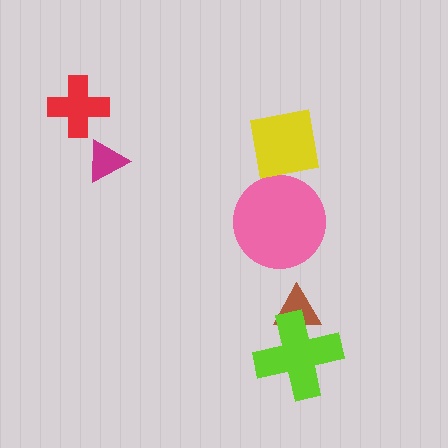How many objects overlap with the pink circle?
1 object overlaps with the pink circle.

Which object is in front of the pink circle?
The yellow square is in front of the pink circle.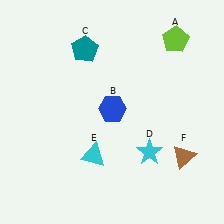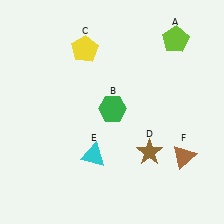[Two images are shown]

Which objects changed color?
B changed from blue to green. C changed from teal to yellow. D changed from cyan to brown.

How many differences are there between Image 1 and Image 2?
There are 3 differences between the two images.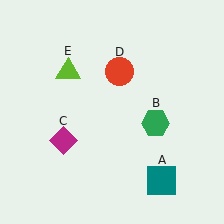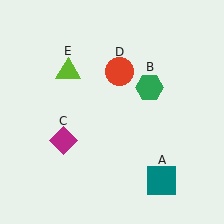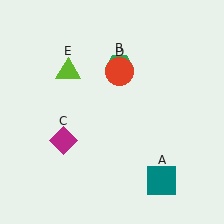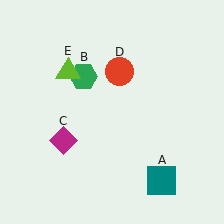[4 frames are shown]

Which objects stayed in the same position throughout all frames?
Teal square (object A) and magenta diamond (object C) and red circle (object D) and lime triangle (object E) remained stationary.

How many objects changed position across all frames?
1 object changed position: green hexagon (object B).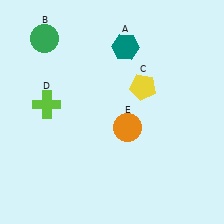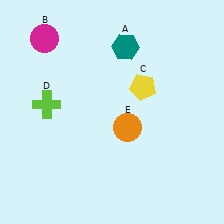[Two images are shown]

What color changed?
The circle (B) changed from green in Image 1 to magenta in Image 2.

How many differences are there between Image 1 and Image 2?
There is 1 difference between the two images.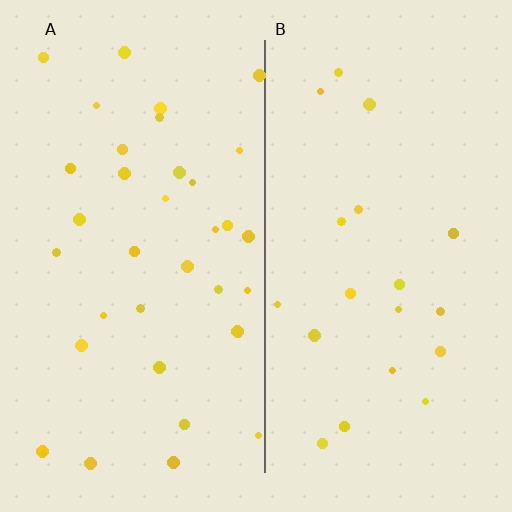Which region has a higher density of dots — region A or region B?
A (the left).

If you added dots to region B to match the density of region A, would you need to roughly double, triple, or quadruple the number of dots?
Approximately double.